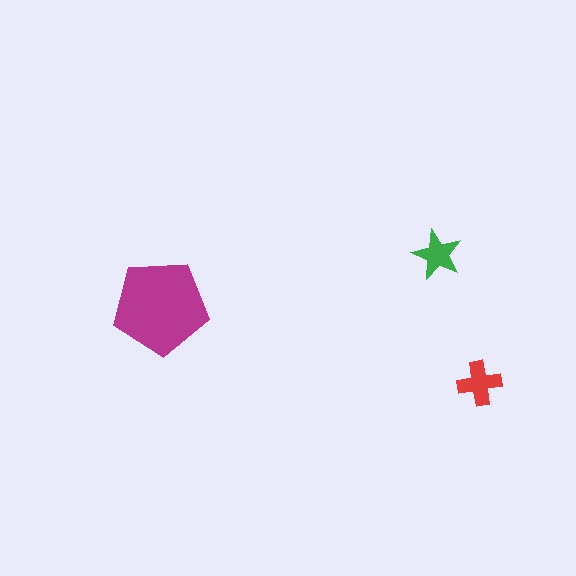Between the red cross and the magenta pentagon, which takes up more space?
The magenta pentagon.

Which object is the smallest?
The green star.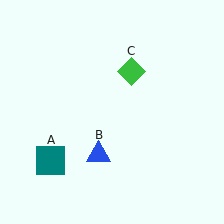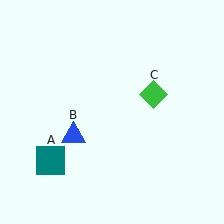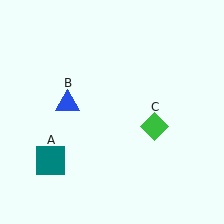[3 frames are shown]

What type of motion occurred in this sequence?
The blue triangle (object B), green diamond (object C) rotated clockwise around the center of the scene.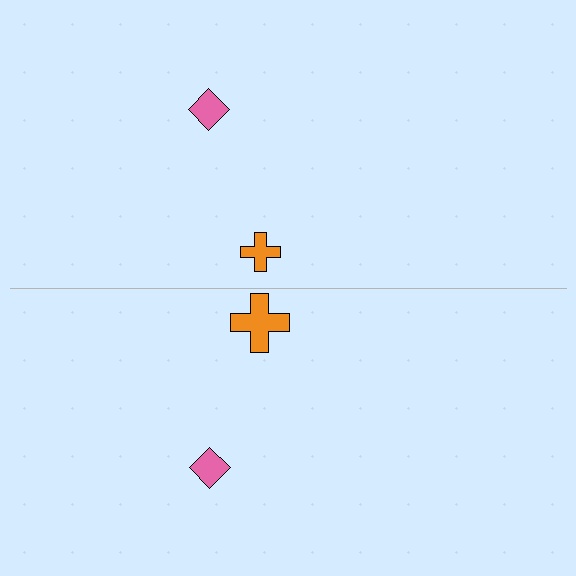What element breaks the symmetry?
The orange cross on the bottom side has a different size than its mirror counterpart.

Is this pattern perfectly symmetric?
No, the pattern is not perfectly symmetric. The orange cross on the bottom side has a different size than its mirror counterpart.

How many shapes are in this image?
There are 4 shapes in this image.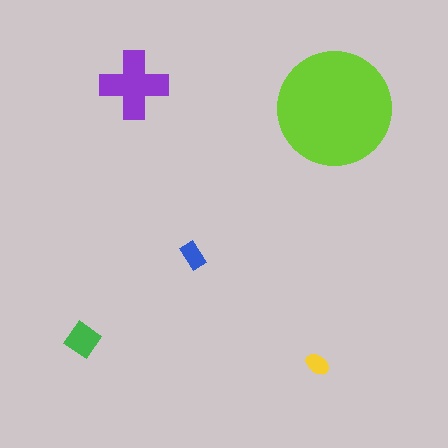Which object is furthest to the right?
The lime circle is rightmost.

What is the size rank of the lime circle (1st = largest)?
1st.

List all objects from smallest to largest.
The yellow ellipse, the blue rectangle, the green diamond, the purple cross, the lime circle.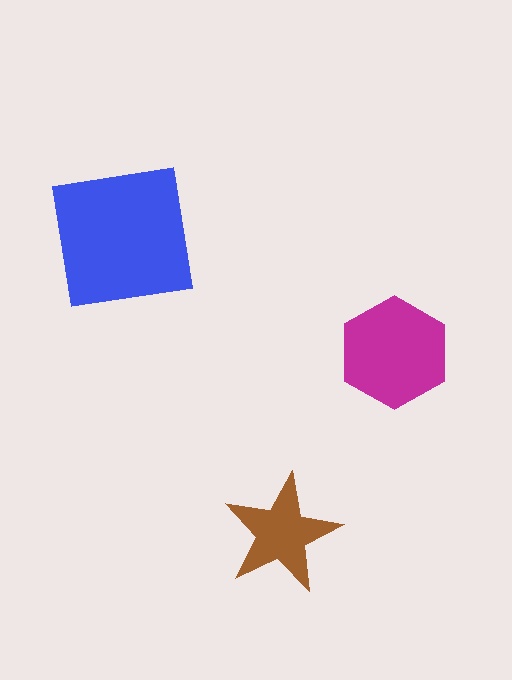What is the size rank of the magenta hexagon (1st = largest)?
2nd.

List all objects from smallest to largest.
The brown star, the magenta hexagon, the blue square.